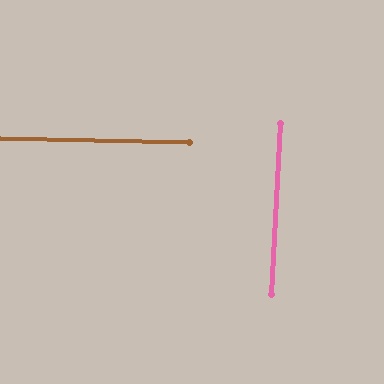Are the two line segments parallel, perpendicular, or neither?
Perpendicular — they meet at approximately 88°.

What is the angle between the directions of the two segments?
Approximately 88 degrees.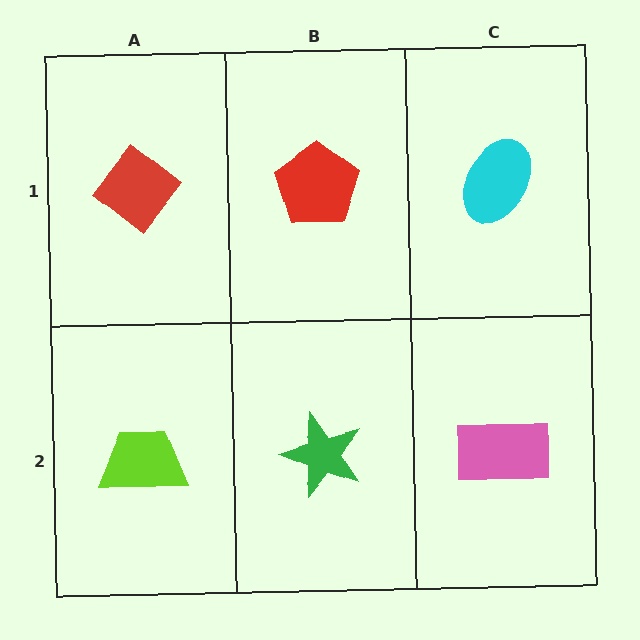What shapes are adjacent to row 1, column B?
A green star (row 2, column B), a red diamond (row 1, column A), a cyan ellipse (row 1, column C).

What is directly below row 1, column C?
A pink rectangle.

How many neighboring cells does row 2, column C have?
2.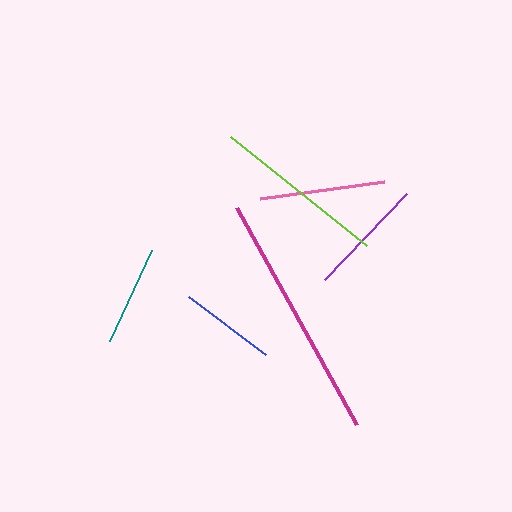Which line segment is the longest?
The magenta line is the longest at approximately 248 pixels.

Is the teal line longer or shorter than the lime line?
The lime line is longer than the teal line.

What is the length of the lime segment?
The lime segment is approximately 174 pixels long.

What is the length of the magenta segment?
The magenta segment is approximately 248 pixels long.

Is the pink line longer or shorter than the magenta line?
The magenta line is longer than the pink line.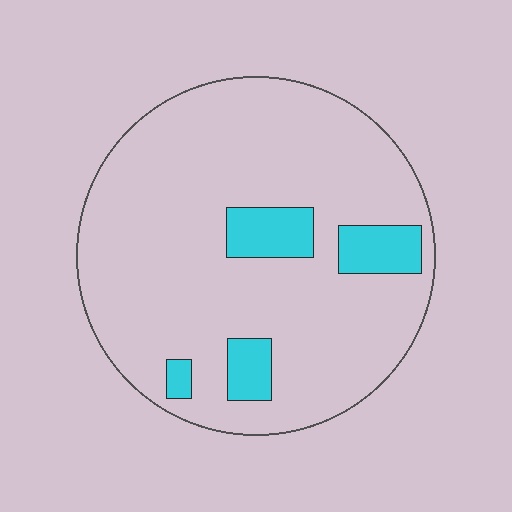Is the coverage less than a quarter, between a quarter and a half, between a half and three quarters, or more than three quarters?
Less than a quarter.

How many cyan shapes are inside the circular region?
4.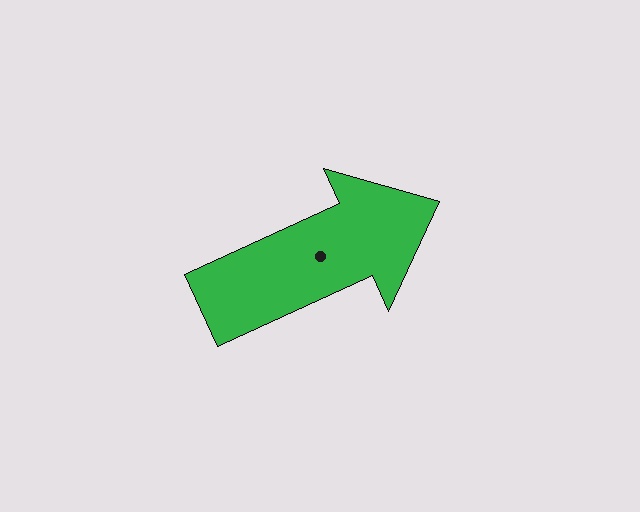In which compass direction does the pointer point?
Northeast.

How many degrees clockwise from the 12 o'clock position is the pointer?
Approximately 65 degrees.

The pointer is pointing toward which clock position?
Roughly 2 o'clock.